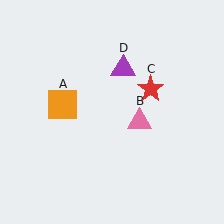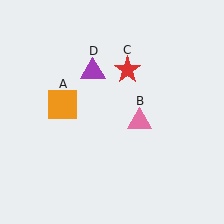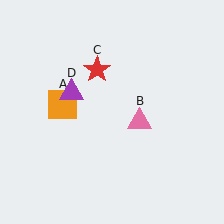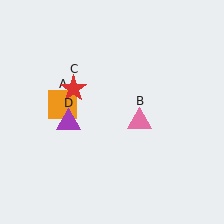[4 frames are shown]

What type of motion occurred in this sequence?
The red star (object C), purple triangle (object D) rotated counterclockwise around the center of the scene.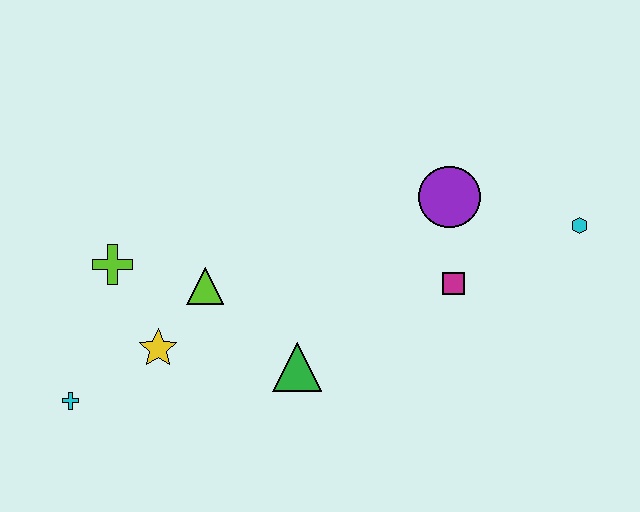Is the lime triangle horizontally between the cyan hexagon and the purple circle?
No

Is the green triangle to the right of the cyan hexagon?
No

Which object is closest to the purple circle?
The magenta square is closest to the purple circle.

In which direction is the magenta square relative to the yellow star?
The magenta square is to the right of the yellow star.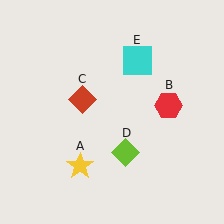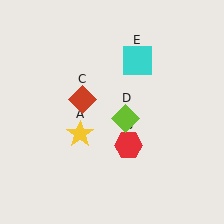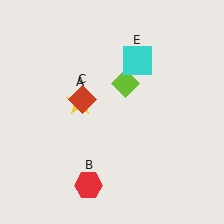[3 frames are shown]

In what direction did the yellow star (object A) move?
The yellow star (object A) moved up.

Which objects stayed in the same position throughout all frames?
Red diamond (object C) and cyan square (object E) remained stationary.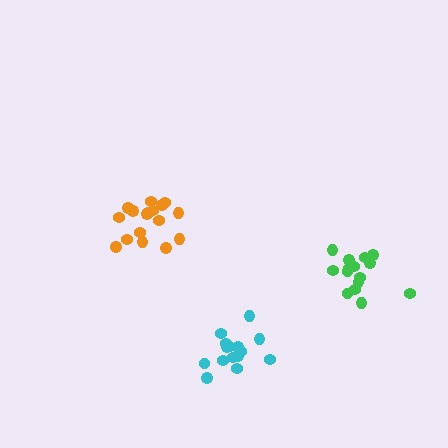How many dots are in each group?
Group 1: 15 dots, Group 2: 15 dots, Group 3: 18 dots (48 total).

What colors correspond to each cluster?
The clusters are colored: cyan, green, orange.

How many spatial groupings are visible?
There are 3 spatial groupings.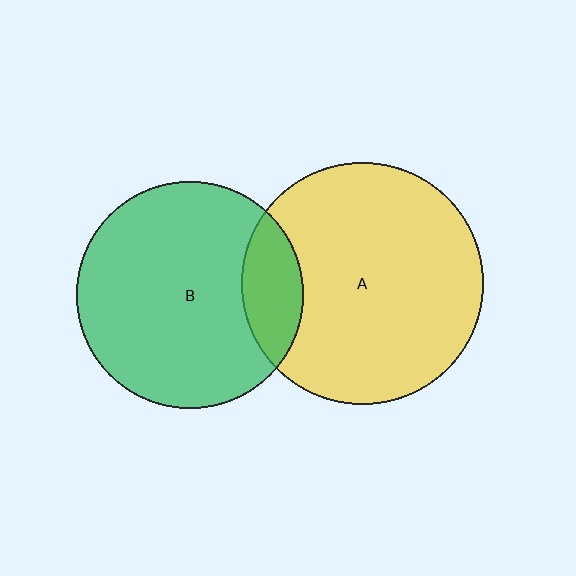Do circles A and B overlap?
Yes.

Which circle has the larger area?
Circle A (yellow).